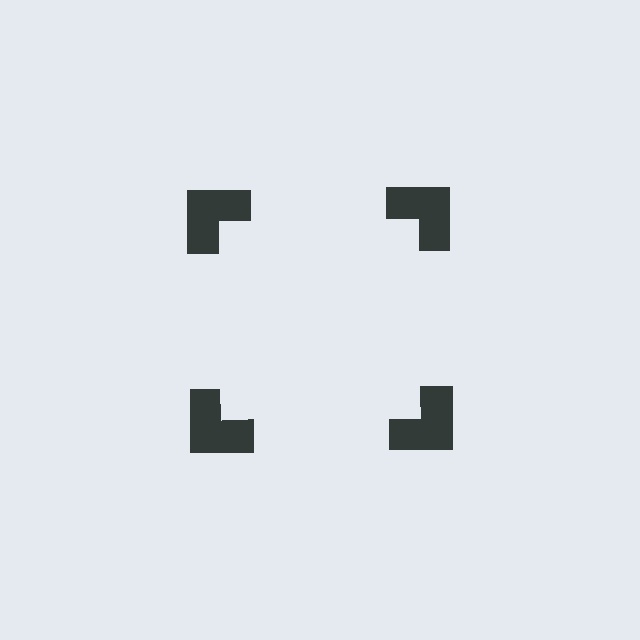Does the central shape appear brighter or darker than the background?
It typically appears slightly brighter than the background, even though no actual brightness change is drawn.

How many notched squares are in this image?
There are 4 — one at each vertex of the illusory square.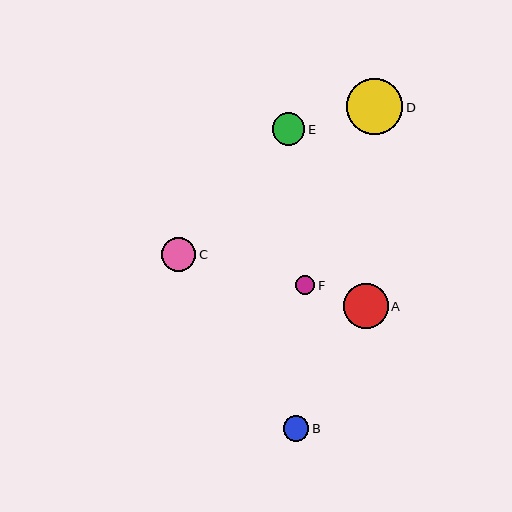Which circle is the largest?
Circle D is the largest with a size of approximately 56 pixels.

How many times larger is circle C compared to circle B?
Circle C is approximately 1.3 times the size of circle B.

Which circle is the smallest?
Circle F is the smallest with a size of approximately 19 pixels.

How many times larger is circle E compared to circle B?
Circle E is approximately 1.3 times the size of circle B.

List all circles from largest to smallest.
From largest to smallest: D, A, C, E, B, F.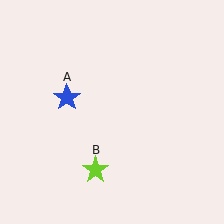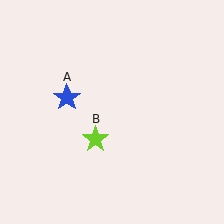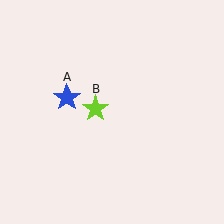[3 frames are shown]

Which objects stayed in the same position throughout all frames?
Blue star (object A) remained stationary.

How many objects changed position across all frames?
1 object changed position: lime star (object B).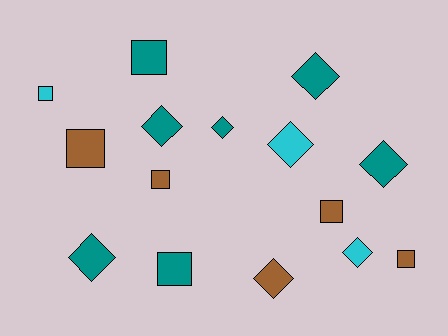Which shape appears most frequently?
Diamond, with 8 objects.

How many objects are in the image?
There are 15 objects.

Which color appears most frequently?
Teal, with 7 objects.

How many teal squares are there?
There are 2 teal squares.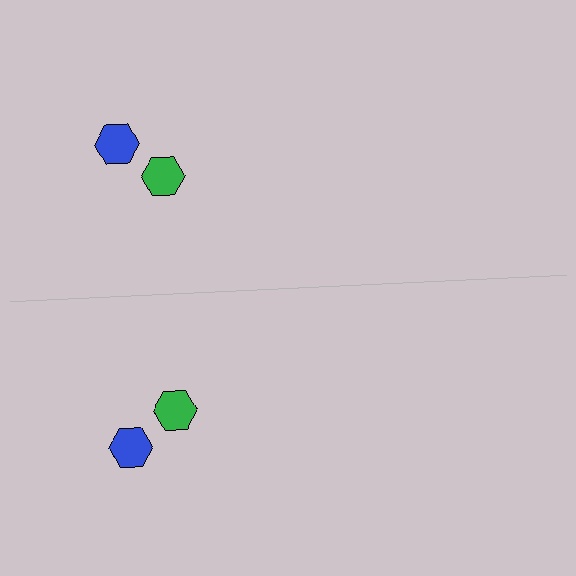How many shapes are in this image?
There are 4 shapes in this image.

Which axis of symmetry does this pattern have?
The pattern has a horizontal axis of symmetry running through the center of the image.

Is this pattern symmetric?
Yes, this pattern has bilateral (reflection) symmetry.